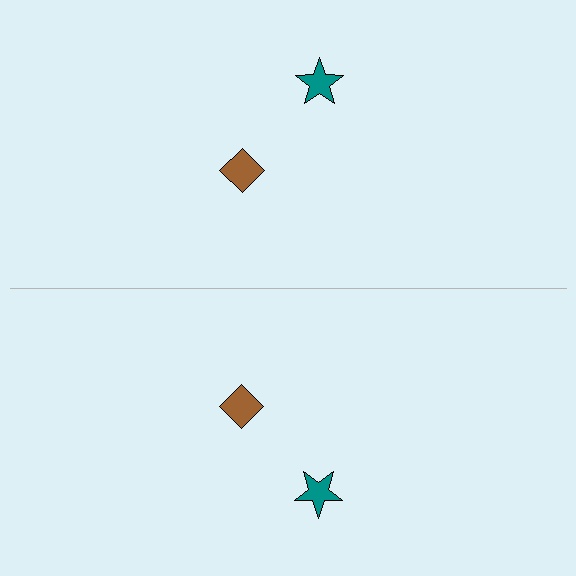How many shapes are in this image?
There are 4 shapes in this image.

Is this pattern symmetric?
Yes, this pattern has bilateral (reflection) symmetry.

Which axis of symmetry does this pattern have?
The pattern has a horizontal axis of symmetry running through the center of the image.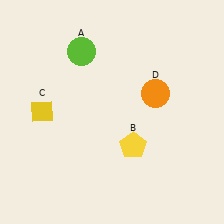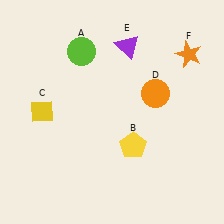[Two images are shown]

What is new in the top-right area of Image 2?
An orange star (F) was added in the top-right area of Image 2.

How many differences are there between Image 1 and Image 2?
There are 2 differences between the two images.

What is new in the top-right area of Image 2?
A purple triangle (E) was added in the top-right area of Image 2.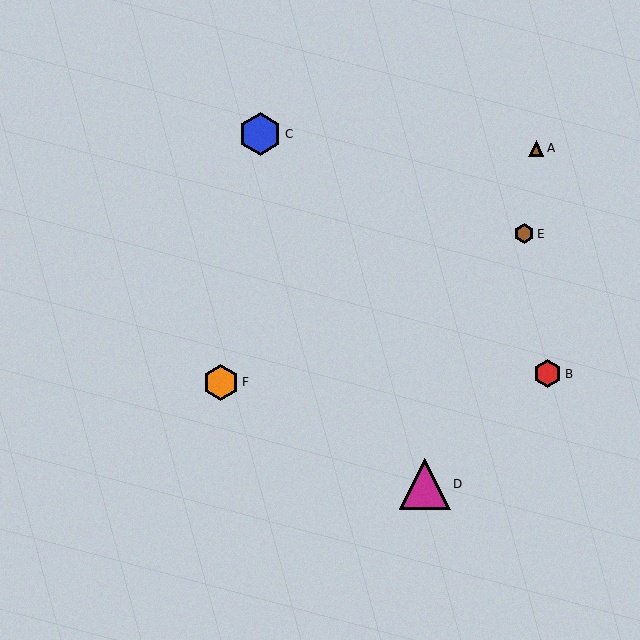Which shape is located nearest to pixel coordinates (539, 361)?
The red hexagon (labeled B) at (548, 374) is nearest to that location.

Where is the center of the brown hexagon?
The center of the brown hexagon is at (524, 234).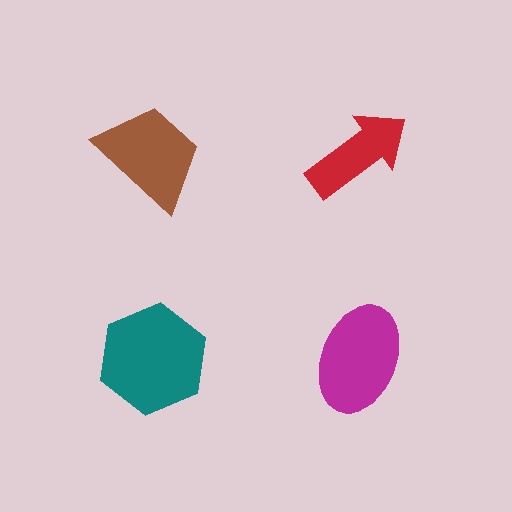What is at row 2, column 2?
A magenta ellipse.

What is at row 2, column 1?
A teal hexagon.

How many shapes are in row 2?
2 shapes.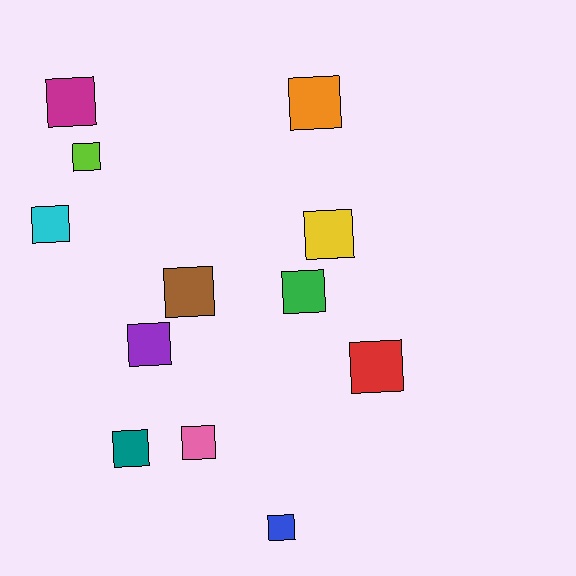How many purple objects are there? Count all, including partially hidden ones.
There is 1 purple object.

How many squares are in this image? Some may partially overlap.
There are 12 squares.